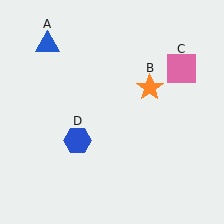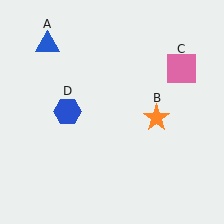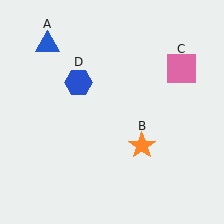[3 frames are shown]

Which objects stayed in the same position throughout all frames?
Blue triangle (object A) and pink square (object C) remained stationary.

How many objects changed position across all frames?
2 objects changed position: orange star (object B), blue hexagon (object D).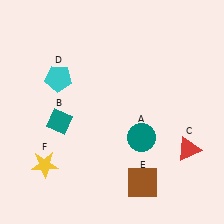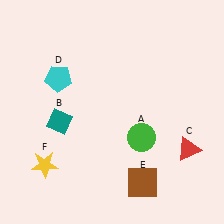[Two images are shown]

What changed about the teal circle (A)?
In Image 1, A is teal. In Image 2, it changed to green.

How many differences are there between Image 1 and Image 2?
There is 1 difference between the two images.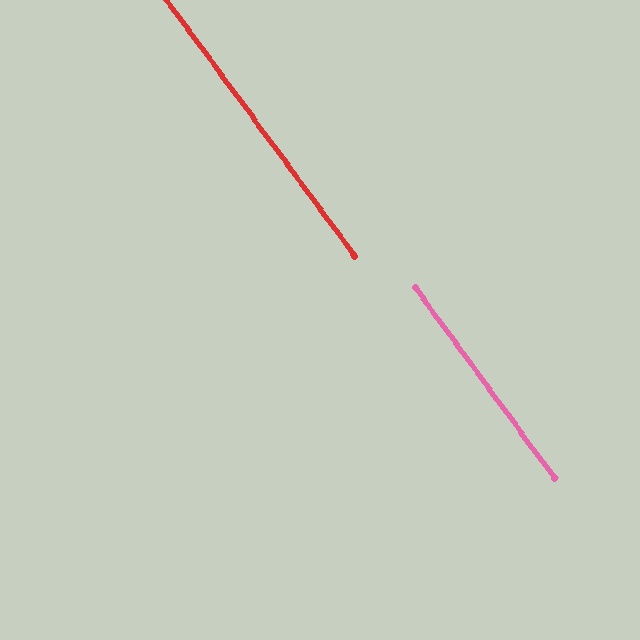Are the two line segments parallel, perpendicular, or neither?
Parallel — their directions differ by only 0.3°.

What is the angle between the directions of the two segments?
Approximately 0 degrees.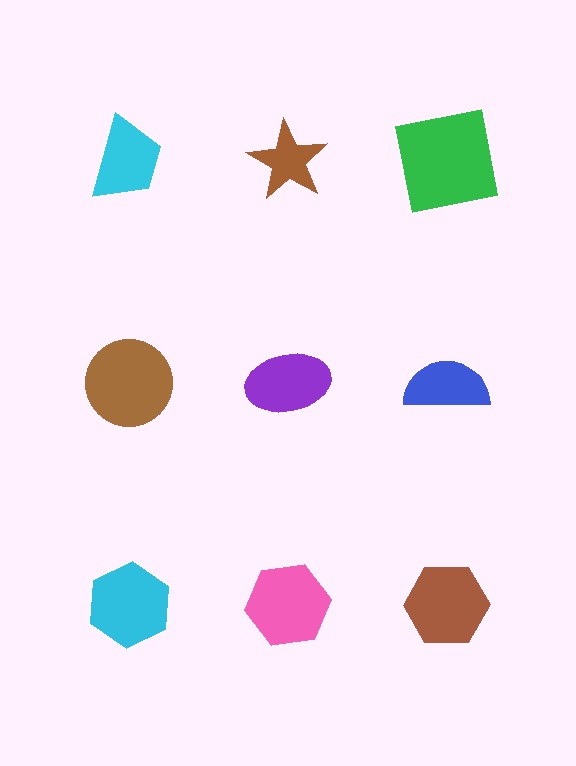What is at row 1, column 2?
A brown star.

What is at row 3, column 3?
A brown hexagon.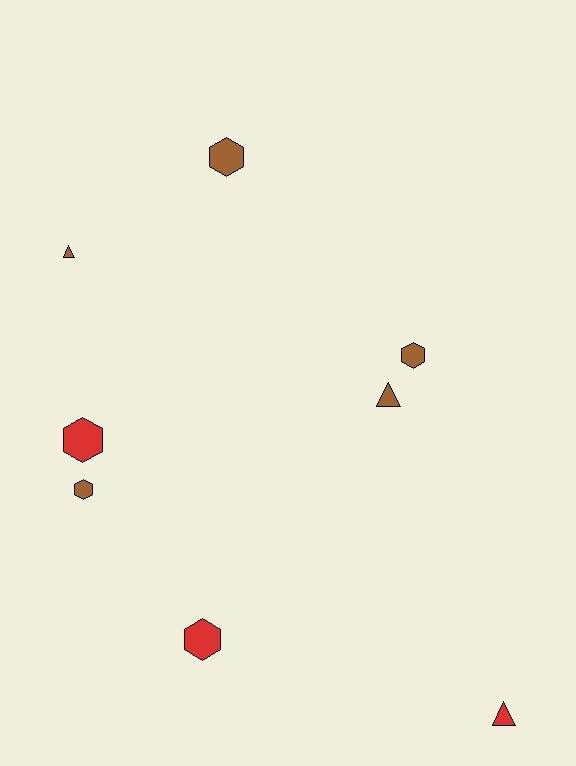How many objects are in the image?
There are 8 objects.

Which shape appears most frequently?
Hexagon, with 5 objects.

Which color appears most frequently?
Brown, with 5 objects.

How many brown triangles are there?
There are 2 brown triangles.